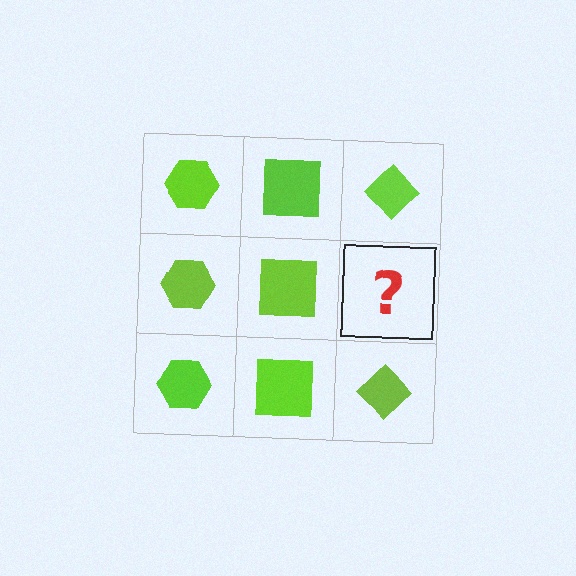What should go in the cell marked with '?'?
The missing cell should contain a lime diamond.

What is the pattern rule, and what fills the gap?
The rule is that each column has a consistent shape. The gap should be filled with a lime diamond.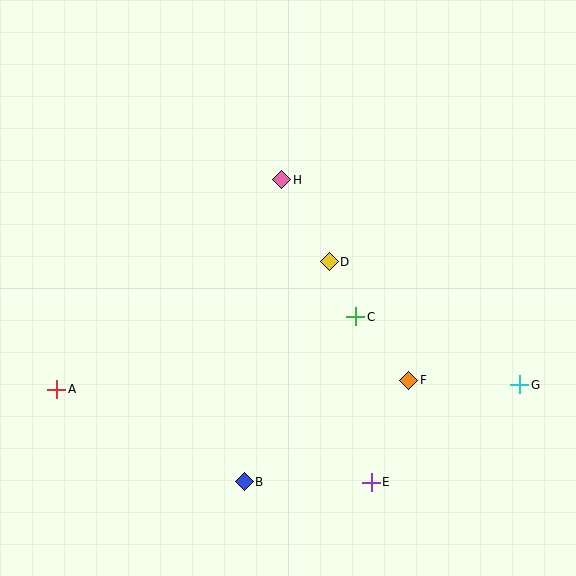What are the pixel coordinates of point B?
Point B is at (244, 482).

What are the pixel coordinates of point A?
Point A is at (57, 389).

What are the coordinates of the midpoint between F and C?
The midpoint between F and C is at (382, 348).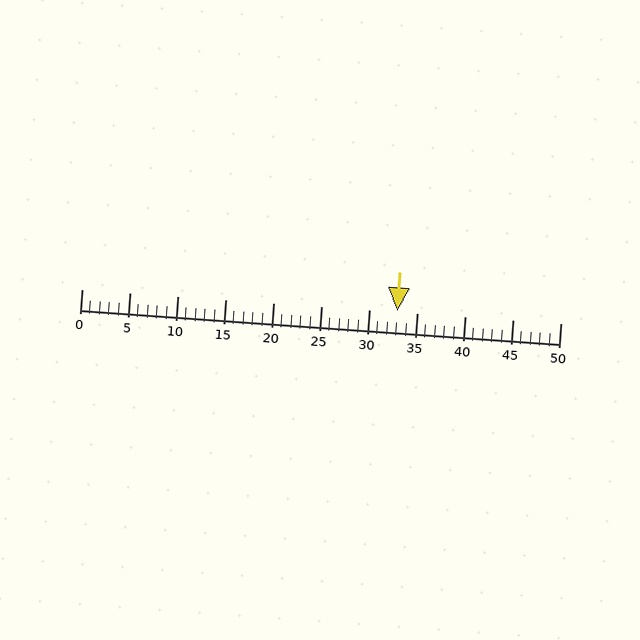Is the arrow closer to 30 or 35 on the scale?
The arrow is closer to 35.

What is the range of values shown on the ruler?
The ruler shows values from 0 to 50.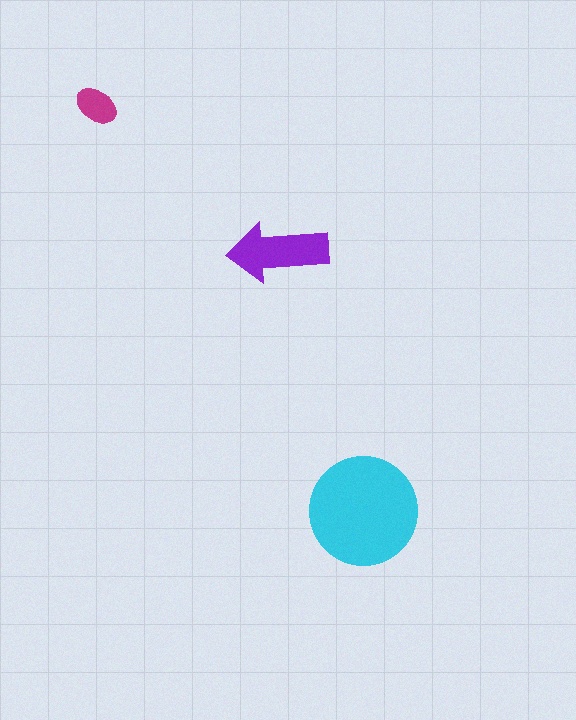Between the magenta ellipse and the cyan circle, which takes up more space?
The cyan circle.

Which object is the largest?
The cyan circle.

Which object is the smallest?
The magenta ellipse.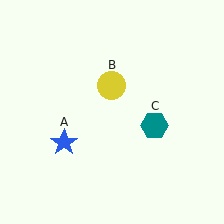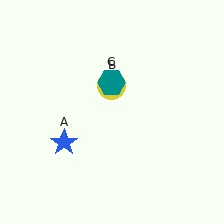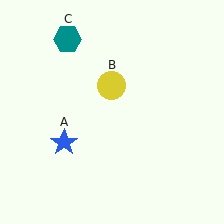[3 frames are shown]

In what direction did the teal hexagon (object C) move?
The teal hexagon (object C) moved up and to the left.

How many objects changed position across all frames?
1 object changed position: teal hexagon (object C).